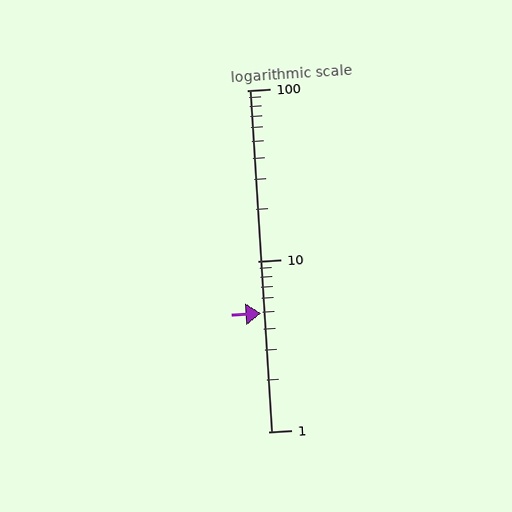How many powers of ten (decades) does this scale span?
The scale spans 2 decades, from 1 to 100.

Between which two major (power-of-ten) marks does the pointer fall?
The pointer is between 1 and 10.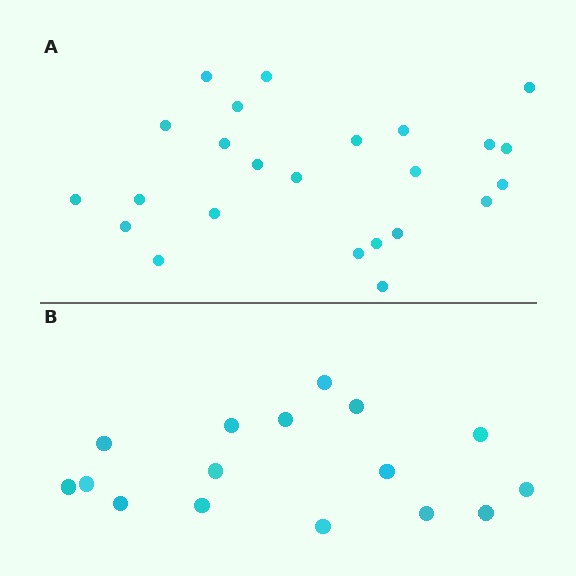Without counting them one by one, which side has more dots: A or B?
Region A (the top region) has more dots.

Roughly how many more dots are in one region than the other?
Region A has roughly 8 or so more dots than region B.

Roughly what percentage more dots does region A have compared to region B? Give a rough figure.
About 50% more.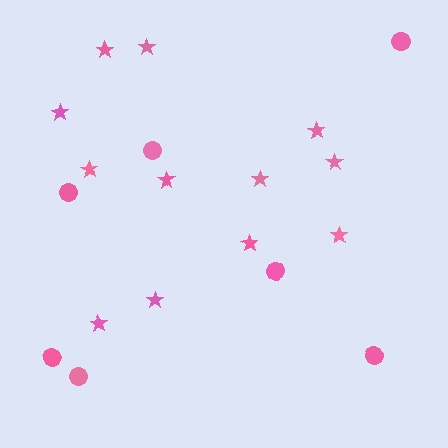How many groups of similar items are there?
There are 2 groups: one group of stars (12) and one group of circles (7).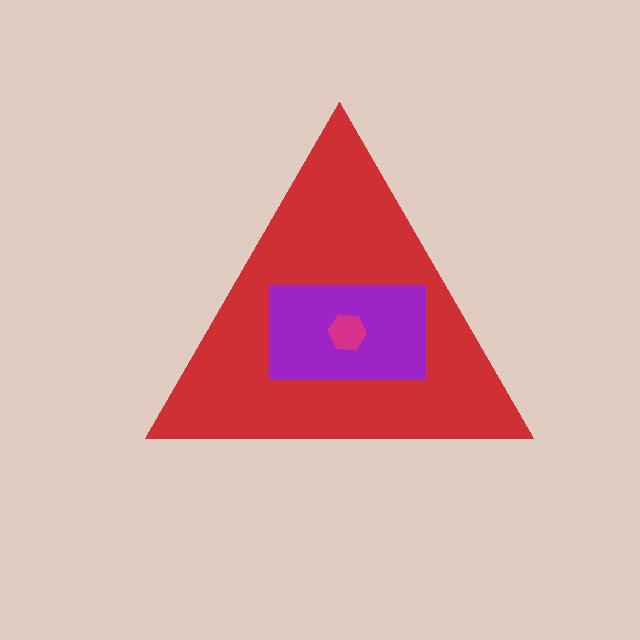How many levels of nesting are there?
3.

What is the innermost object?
The magenta hexagon.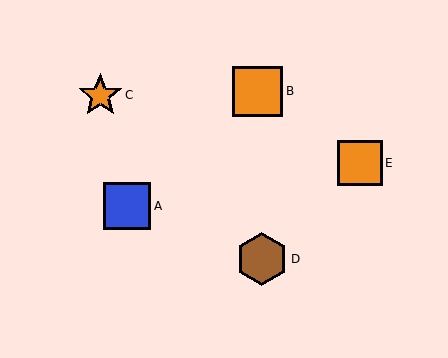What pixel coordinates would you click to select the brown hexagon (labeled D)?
Click at (262, 259) to select the brown hexagon D.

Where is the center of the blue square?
The center of the blue square is at (127, 206).